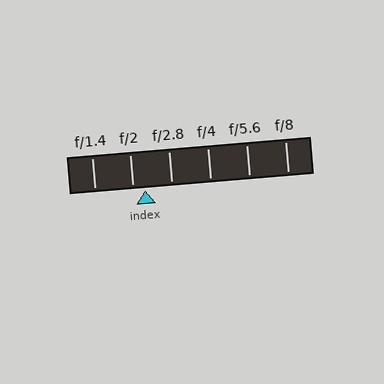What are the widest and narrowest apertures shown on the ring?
The widest aperture shown is f/1.4 and the narrowest is f/8.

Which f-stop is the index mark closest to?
The index mark is closest to f/2.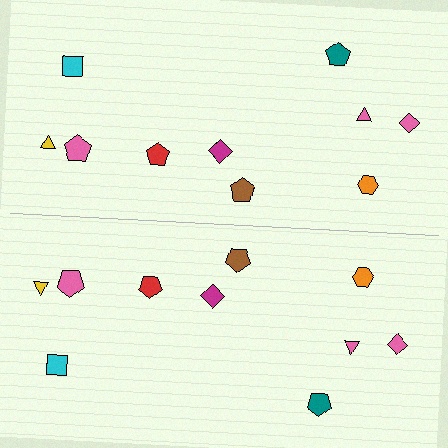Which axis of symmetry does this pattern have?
The pattern has a horizontal axis of symmetry running through the center of the image.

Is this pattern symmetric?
Yes, this pattern has bilateral (reflection) symmetry.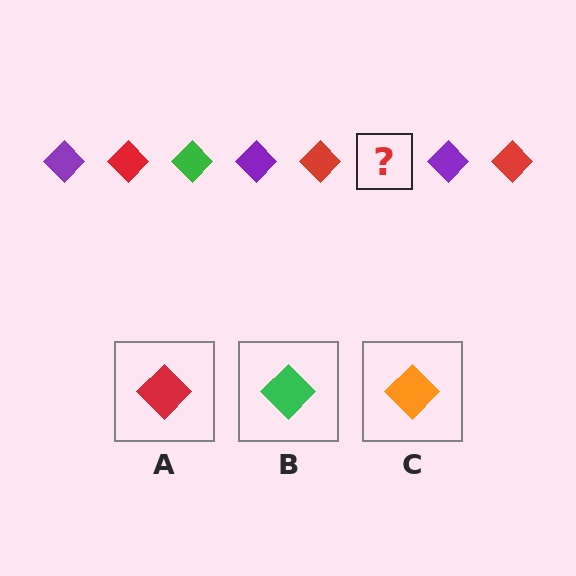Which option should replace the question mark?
Option B.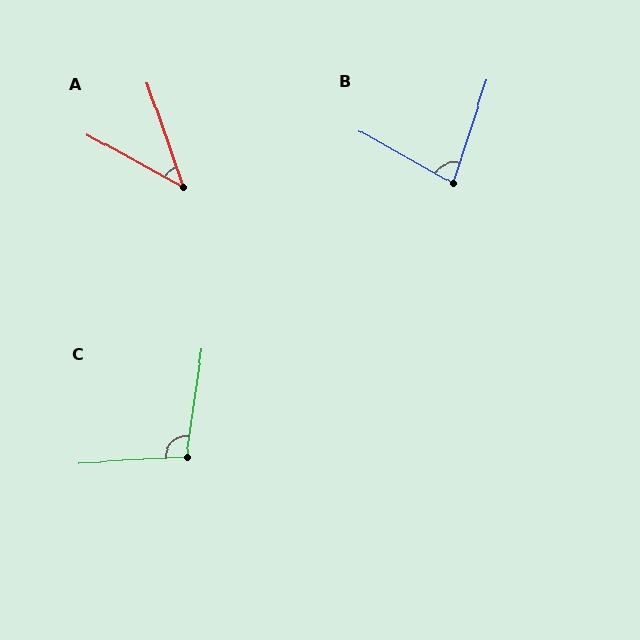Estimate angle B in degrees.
Approximately 79 degrees.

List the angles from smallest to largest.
A (42°), B (79°), C (101°).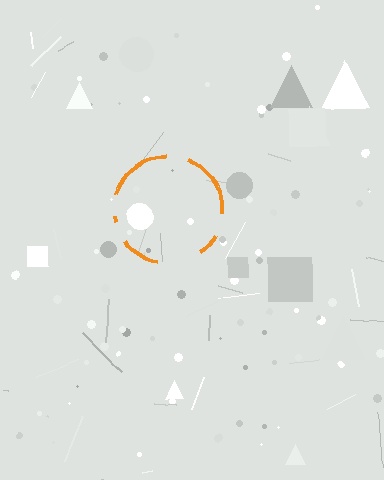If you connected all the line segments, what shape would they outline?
They would outline a circle.